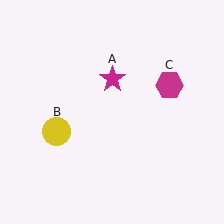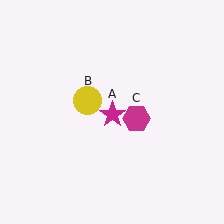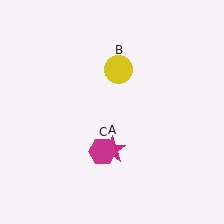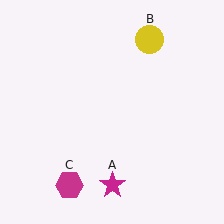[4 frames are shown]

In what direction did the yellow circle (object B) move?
The yellow circle (object B) moved up and to the right.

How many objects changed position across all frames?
3 objects changed position: magenta star (object A), yellow circle (object B), magenta hexagon (object C).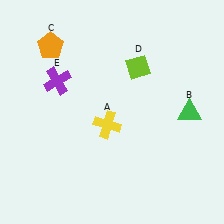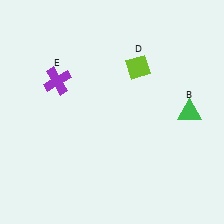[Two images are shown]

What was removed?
The yellow cross (A), the orange pentagon (C) were removed in Image 2.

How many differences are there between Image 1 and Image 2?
There are 2 differences between the two images.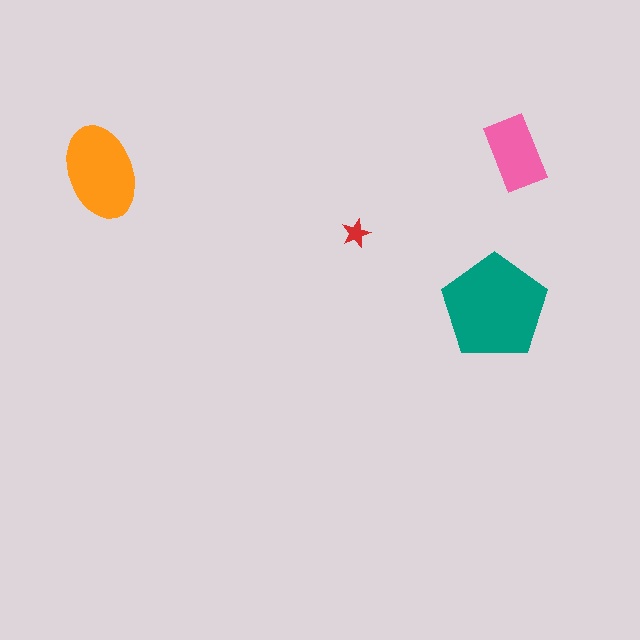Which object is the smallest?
The red star.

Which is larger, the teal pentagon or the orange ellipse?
The teal pentagon.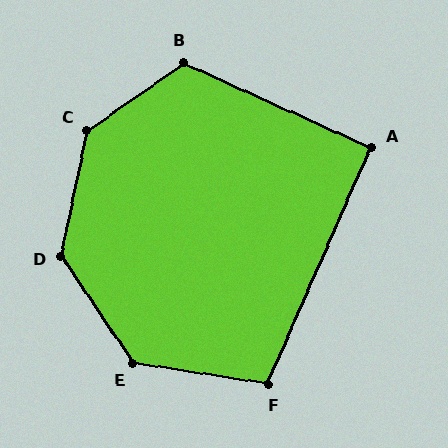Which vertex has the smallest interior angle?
A, at approximately 91 degrees.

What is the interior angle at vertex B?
Approximately 121 degrees (obtuse).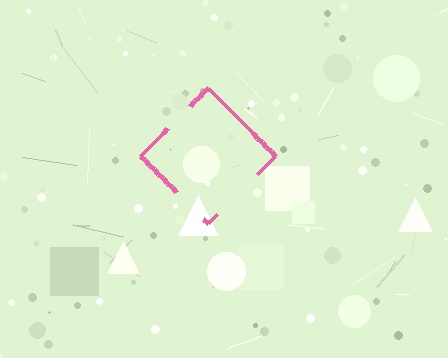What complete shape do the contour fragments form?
The contour fragments form a diamond.